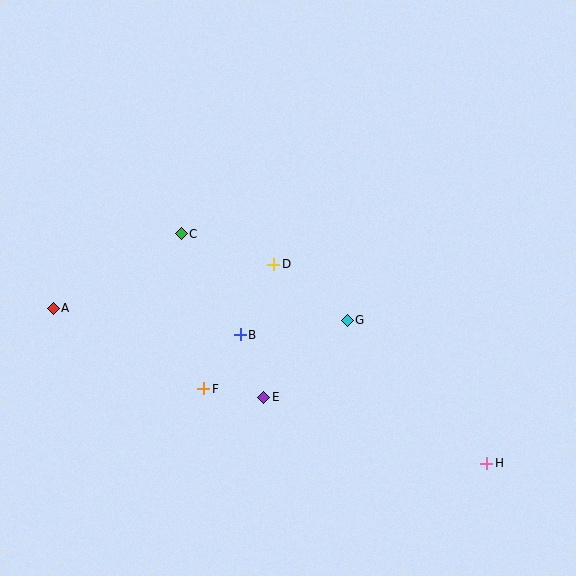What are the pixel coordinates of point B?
Point B is at (240, 335).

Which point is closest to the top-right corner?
Point G is closest to the top-right corner.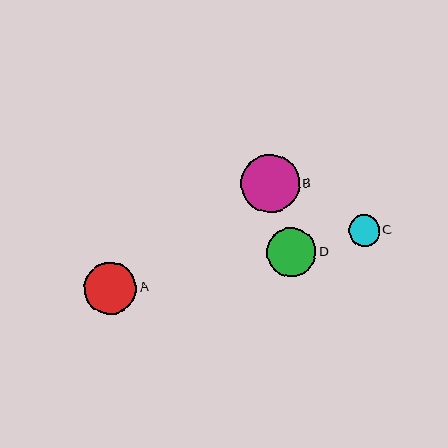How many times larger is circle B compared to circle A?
Circle B is approximately 1.1 times the size of circle A.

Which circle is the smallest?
Circle C is the smallest with a size of approximately 31 pixels.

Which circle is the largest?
Circle B is the largest with a size of approximately 59 pixels.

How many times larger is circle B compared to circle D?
Circle B is approximately 1.2 times the size of circle D.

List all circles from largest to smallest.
From largest to smallest: B, A, D, C.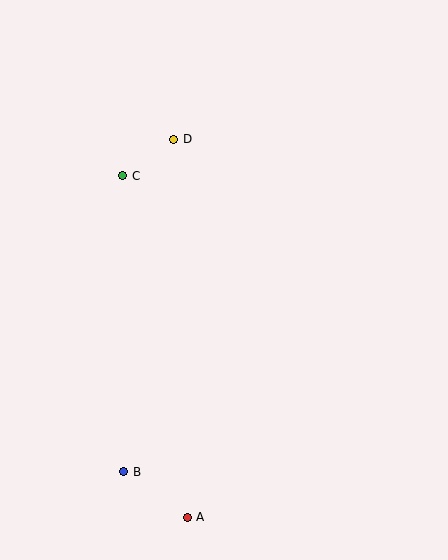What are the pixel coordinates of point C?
Point C is at (123, 176).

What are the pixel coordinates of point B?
Point B is at (124, 472).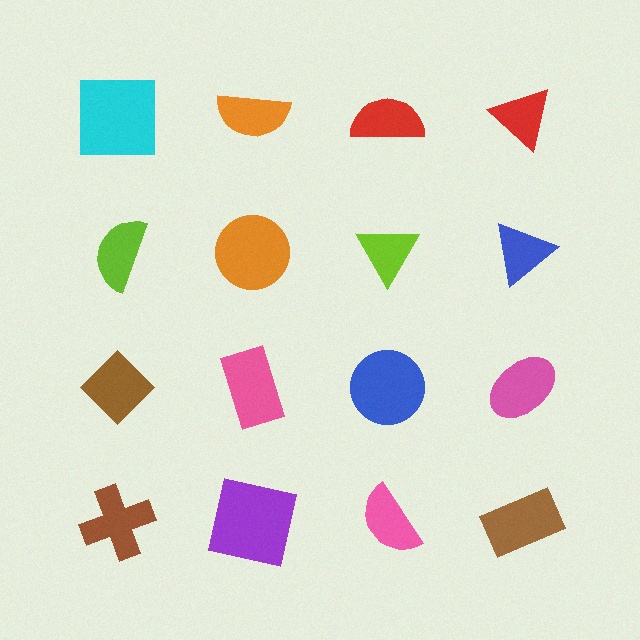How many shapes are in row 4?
4 shapes.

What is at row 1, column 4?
A red triangle.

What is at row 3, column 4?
A pink ellipse.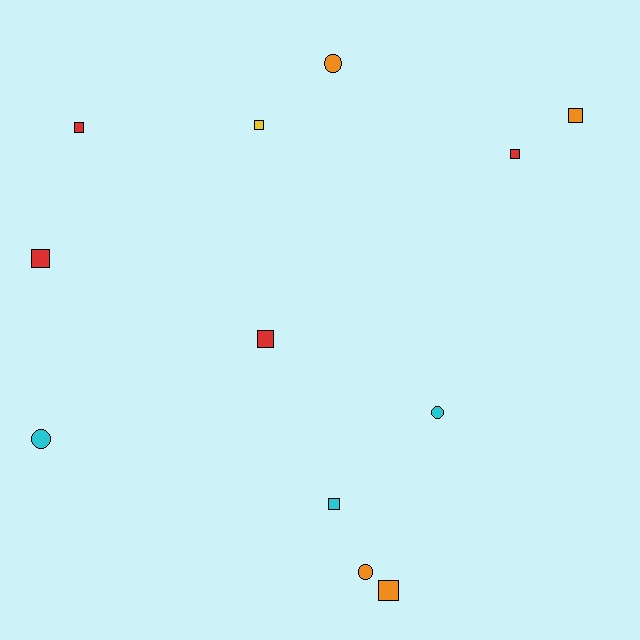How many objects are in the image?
There are 12 objects.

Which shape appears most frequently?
Square, with 8 objects.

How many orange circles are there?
There are 2 orange circles.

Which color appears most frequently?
Red, with 4 objects.